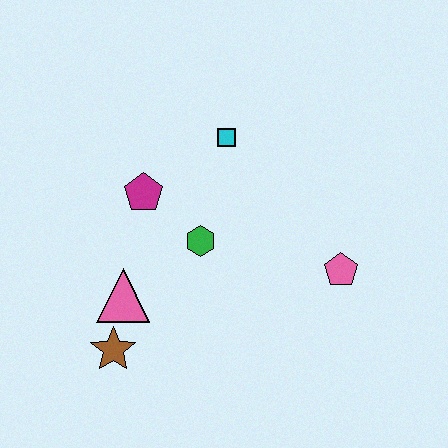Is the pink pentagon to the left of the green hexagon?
No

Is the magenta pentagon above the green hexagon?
Yes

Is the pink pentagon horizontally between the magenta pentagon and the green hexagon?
No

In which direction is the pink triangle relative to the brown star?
The pink triangle is above the brown star.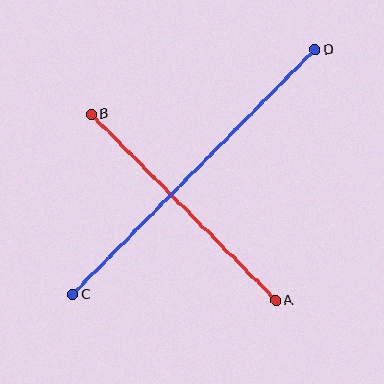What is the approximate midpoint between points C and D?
The midpoint is at approximately (194, 172) pixels.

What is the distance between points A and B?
The distance is approximately 262 pixels.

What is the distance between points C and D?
The distance is approximately 344 pixels.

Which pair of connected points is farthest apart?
Points C and D are farthest apart.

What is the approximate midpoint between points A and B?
The midpoint is at approximately (184, 207) pixels.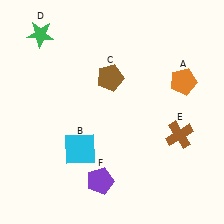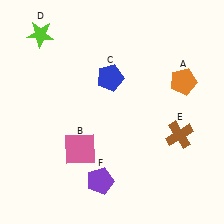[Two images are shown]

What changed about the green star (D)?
In Image 1, D is green. In Image 2, it changed to lime.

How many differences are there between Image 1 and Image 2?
There are 3 differences between the two images.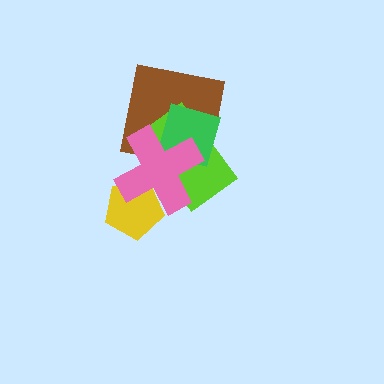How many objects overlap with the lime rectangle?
3 objects overlap with the lime rectangle.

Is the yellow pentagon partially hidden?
Yes, it is partially covered by another shape.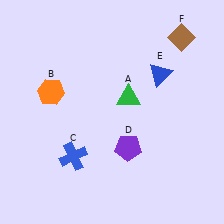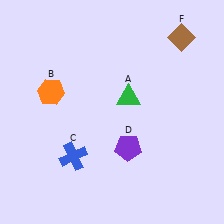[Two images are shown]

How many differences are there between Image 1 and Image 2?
There is 1 difference between the two images.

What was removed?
The blue triangle (E) was removed in Image 2.